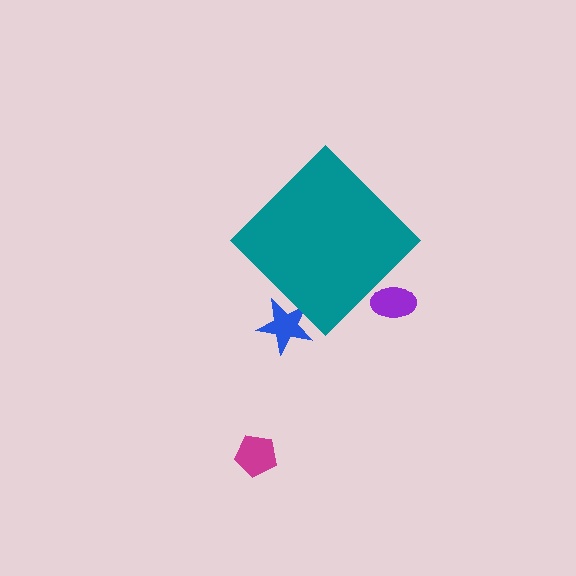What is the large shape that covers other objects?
A teal diamond.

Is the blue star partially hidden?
Yes, the blue star is partially hidden behind the teal diamond.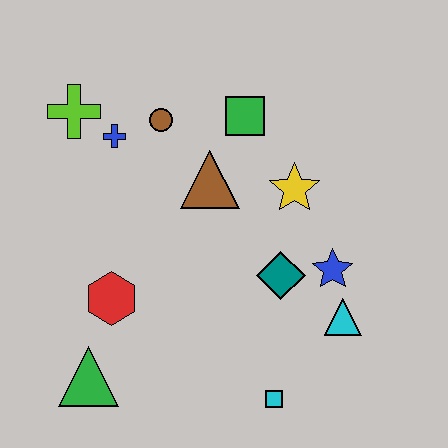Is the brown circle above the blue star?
Yes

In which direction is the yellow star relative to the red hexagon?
The yellow star is to the right of the red hexagon.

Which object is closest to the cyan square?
The cyan triangle is closest to the cyan square.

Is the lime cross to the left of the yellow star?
Yes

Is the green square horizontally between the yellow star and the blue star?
No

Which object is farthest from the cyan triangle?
The lime cross is farthest from the cyan triangle.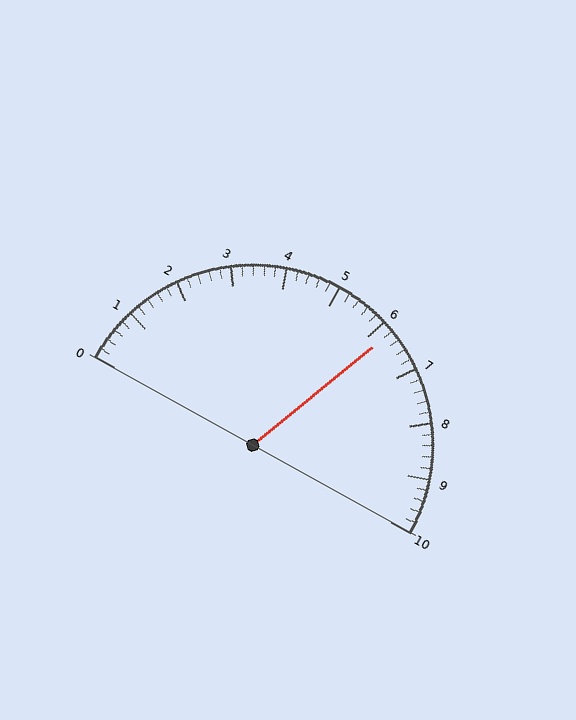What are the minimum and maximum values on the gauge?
The gauge ranges from 0 to 10.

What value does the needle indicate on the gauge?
The needle indicates approximately 6.2.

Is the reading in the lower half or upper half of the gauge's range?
The reading is in the upper half of the range (0 to 10).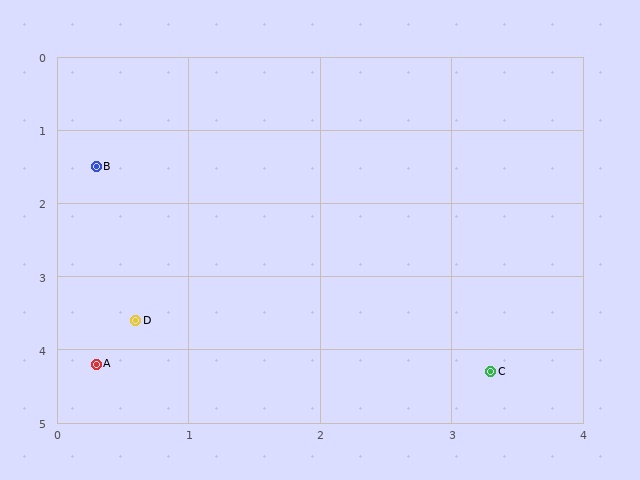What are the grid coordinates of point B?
Point B is at approximately (0.3, 1.5).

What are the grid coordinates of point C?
Point C is at approximately (3.3, 4.3).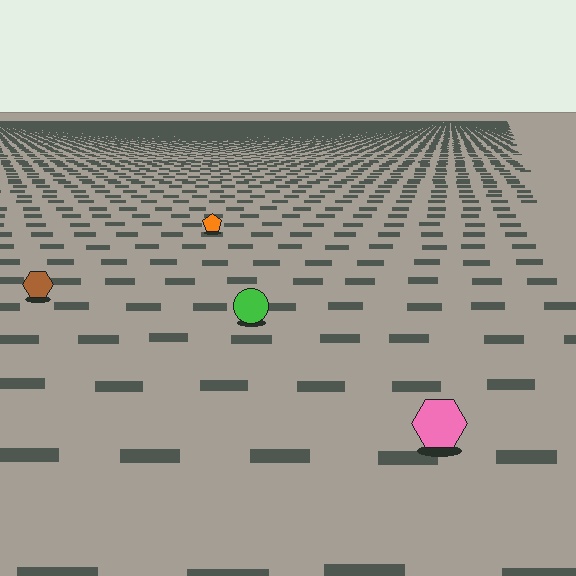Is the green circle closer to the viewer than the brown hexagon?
Yes. The green circle is closer — you can tell from the texture gradient: the ground texture is coarser near it.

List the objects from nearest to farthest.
From nearest to farthest: the pink hexagon, the green circle, the brown hexagon, the orange pentagon.